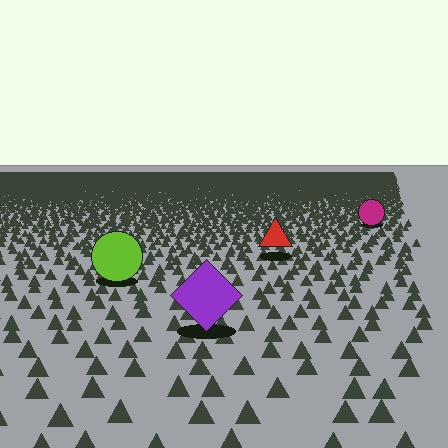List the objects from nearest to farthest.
From nearest to farthest: the purple diamond, the lime circle, the red triangle, the magenta circle.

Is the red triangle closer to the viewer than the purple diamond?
No. The purple diamond is closer — you can tell from the texture gradient: the ground texture is coarser near it.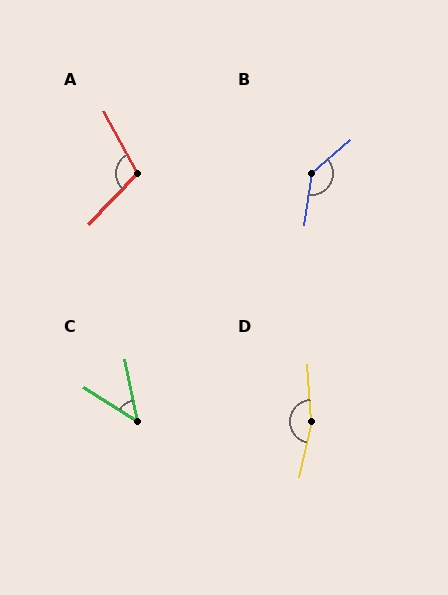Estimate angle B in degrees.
Approximately 140 degrees.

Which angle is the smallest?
C, at approximately 45 degrees.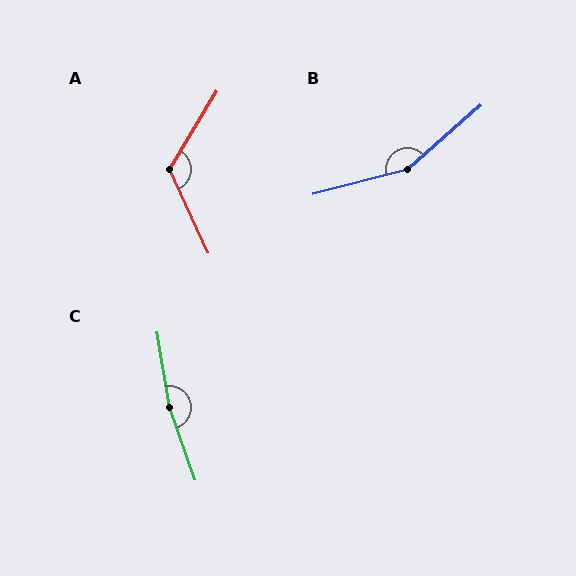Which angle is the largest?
C, at approximately 170 degrees.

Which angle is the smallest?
A, at approximately 124 degrees.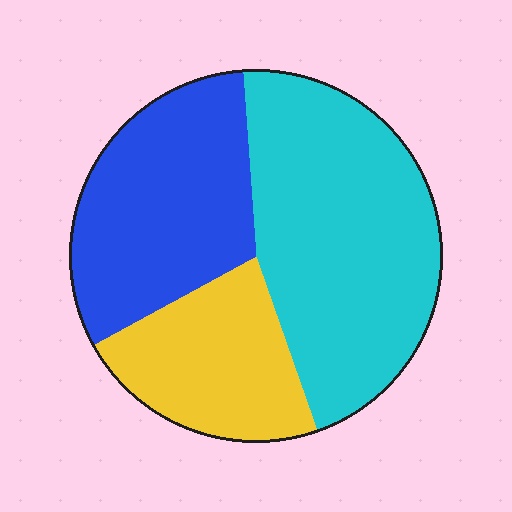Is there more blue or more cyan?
Cyan.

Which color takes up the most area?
Cyan, at roughly 45%.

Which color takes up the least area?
Yellow, at roughly 20%.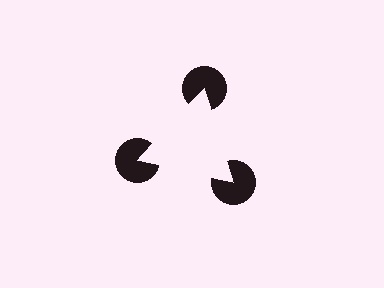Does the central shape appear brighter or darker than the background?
It typically appears slightly brighter than the background, even though no actual brightness change is drawn.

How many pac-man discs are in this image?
There are 3 — one at each vertex of the illusory triangle.